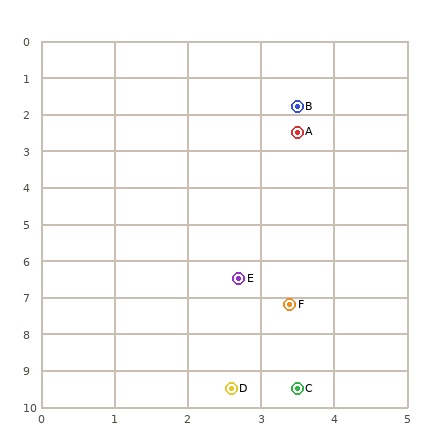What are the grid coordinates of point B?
Point B is at approximately (3.5, 1.8).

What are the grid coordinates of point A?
Point A is at approximately (3.5, 2.5).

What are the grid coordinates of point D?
Point D is at approximately (2.6, 9.5).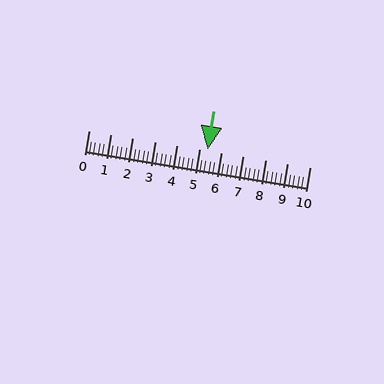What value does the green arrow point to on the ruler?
The green arrow points to approximately 5.4.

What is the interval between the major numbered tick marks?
The major tick marks are spaced 1 units apart.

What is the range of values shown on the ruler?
The ruler shows values from 0 to 10.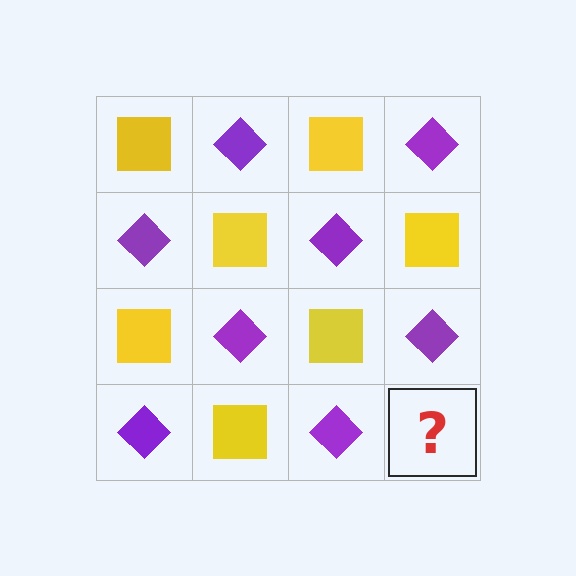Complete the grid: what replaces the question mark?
The question mark should be replaced with a yellow square.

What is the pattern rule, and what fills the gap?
The rule is that it alternates yellow square and purple diamond in a checkerboard pattern. The gap should be filled with a yellow square.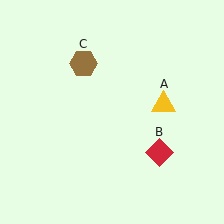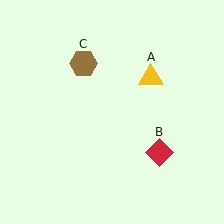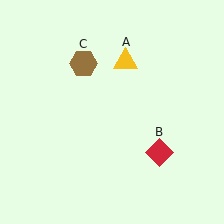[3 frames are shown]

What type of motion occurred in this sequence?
The yellow triangle (object A) rotated counterclockwise around the center of the scene.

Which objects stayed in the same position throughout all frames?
Red diamond (object B) and brown hexagon (object C) remained stationary.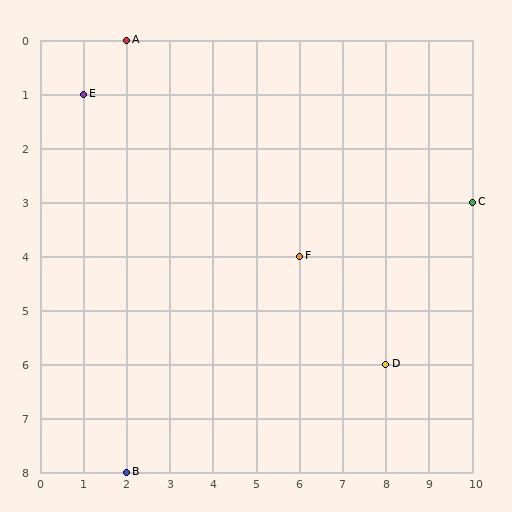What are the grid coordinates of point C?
Point C is at grid coordinates (10, 3).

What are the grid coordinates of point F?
Point F is at grid coordinates (6, 4).